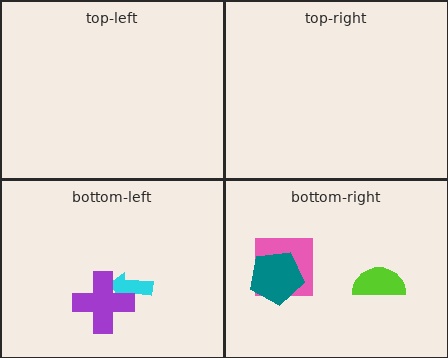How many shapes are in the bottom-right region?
3.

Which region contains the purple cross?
The bottom-left region.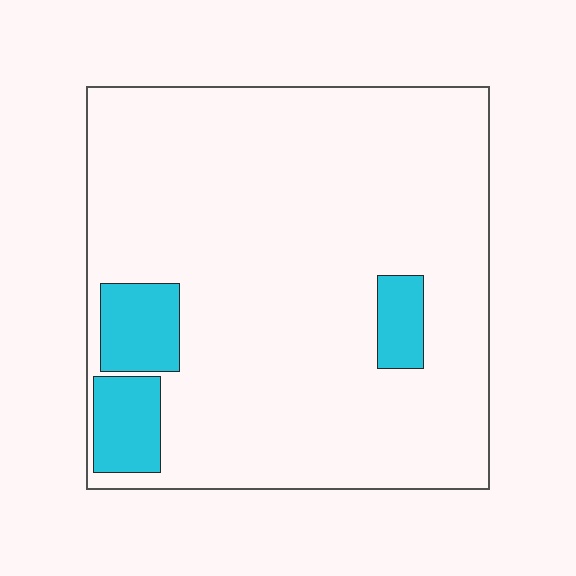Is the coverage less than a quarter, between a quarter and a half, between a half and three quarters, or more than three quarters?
Less than a quarter.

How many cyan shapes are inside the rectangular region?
3.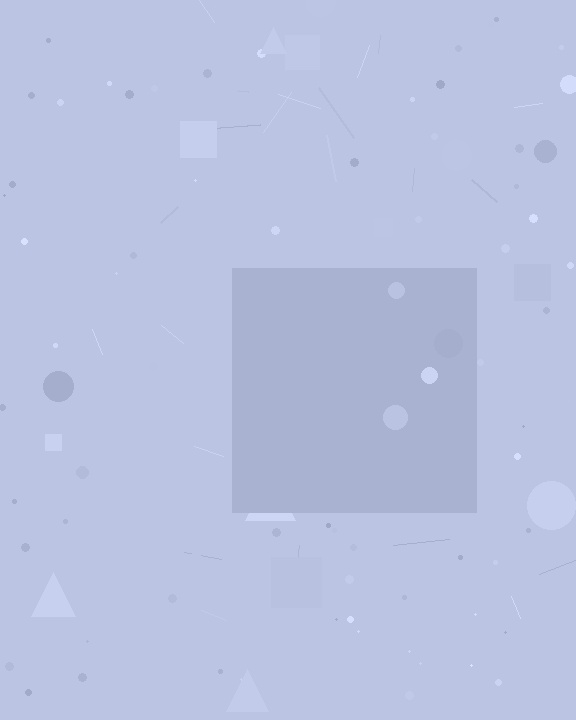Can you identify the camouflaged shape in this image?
The camouflaged shape is a square.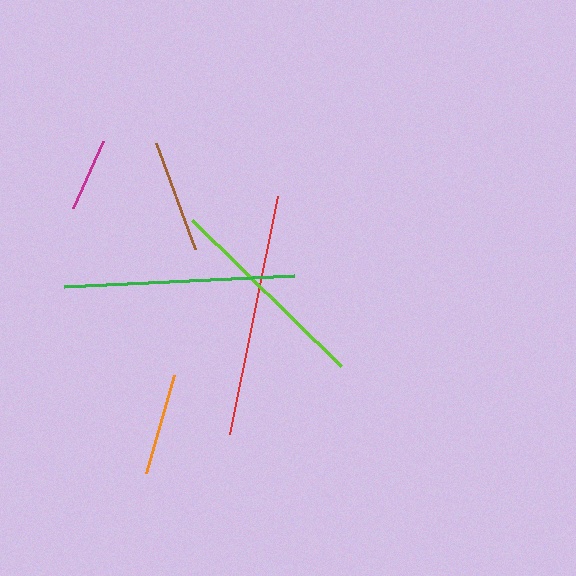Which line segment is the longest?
The red line is the longest at approximately 243 pixels.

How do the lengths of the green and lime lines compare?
The green and lime lines are approximately the same length.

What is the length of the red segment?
The red segment is approximately 243 pixels long.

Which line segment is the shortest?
The magenta line is the shortest at approximately 73 pixels.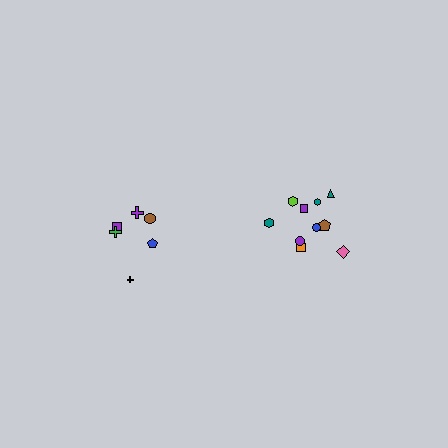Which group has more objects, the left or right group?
The right group.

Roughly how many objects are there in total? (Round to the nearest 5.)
Roughly 15 objects in total.